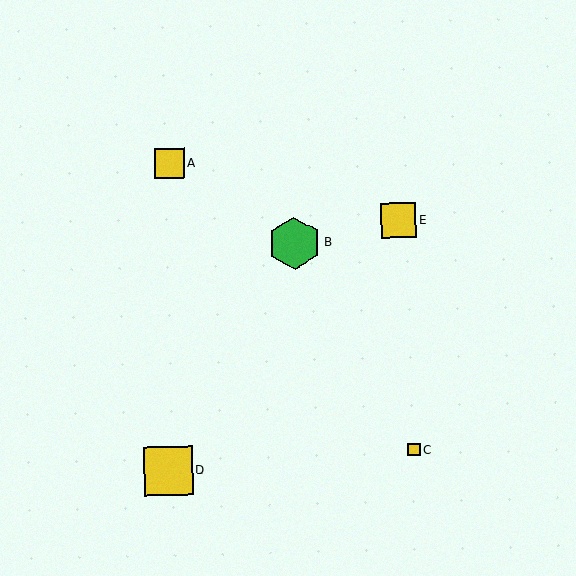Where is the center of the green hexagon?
The center of the green hexagon is at (294, 243).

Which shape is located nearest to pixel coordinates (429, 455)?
The yellow square (labeled C) at (414, 450) is nearest to that location.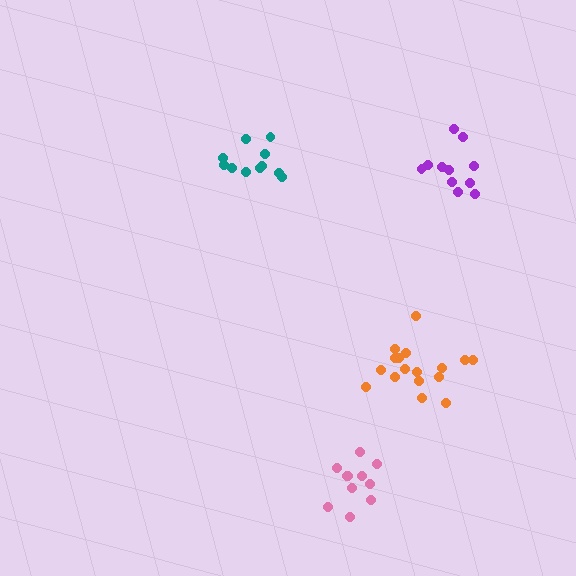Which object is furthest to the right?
The purple cluster is rightmost.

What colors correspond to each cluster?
The clusters are colored: orange, purple, teal, pink.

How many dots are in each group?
Group 1: 17 dots, Group 2: 11 dots, Group 3: 11 dots, Group 4: 11 dots (50 total).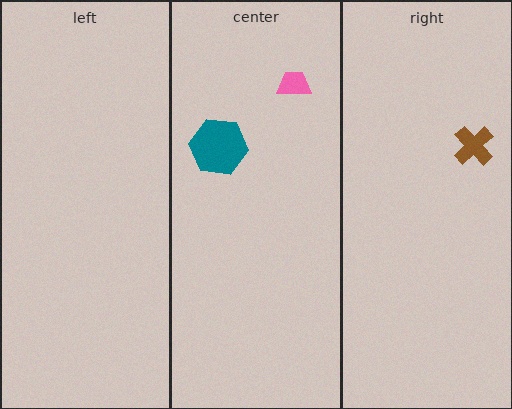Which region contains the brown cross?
The right region.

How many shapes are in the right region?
1.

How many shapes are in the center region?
2.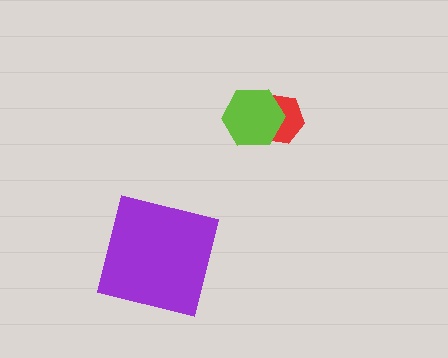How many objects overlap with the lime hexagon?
1 object overlaps with the lime hexagon.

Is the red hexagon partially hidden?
Yes, it is partially covered by another shape.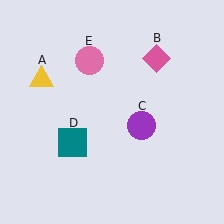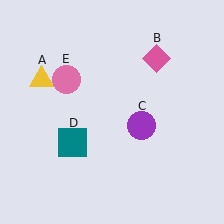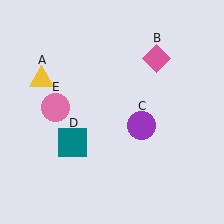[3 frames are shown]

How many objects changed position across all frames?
1 object changed position: pink circle (object E).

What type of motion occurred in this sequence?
The pink circle (object E) rotated counterclockwise around the center of the scene.